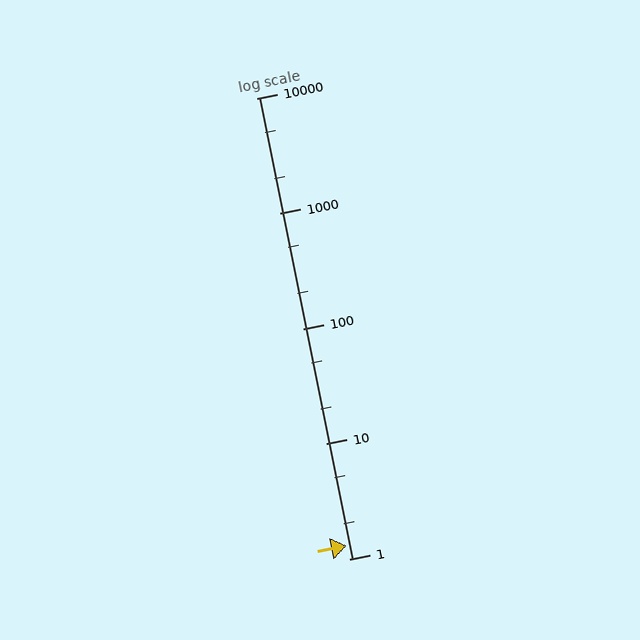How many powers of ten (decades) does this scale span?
The scale spans 4 decades, from 1 to 10000.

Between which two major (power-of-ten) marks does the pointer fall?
The pointer is between 1 and 10.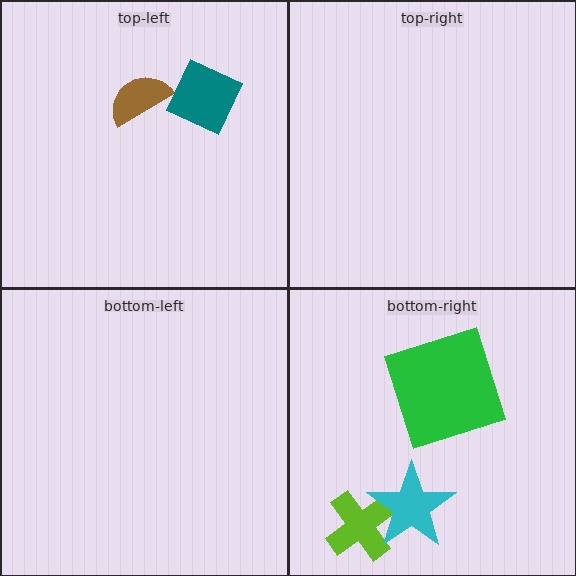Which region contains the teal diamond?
The top-left region.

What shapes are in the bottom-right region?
The lime cross, the cyan star, the green square.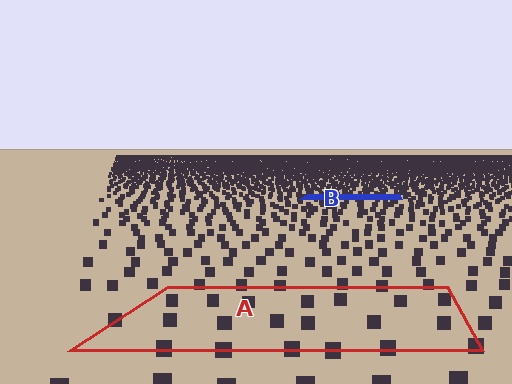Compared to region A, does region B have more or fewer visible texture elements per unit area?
Region B has more texture elements per unit area — they are packed more densely because it is farther away.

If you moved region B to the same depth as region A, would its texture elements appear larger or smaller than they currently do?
They would appear larger. At a closer depth, the same texture elements are projected at a bigger on-screen size.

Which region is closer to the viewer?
Region A is closer. The texture elements there are larger and more spread out.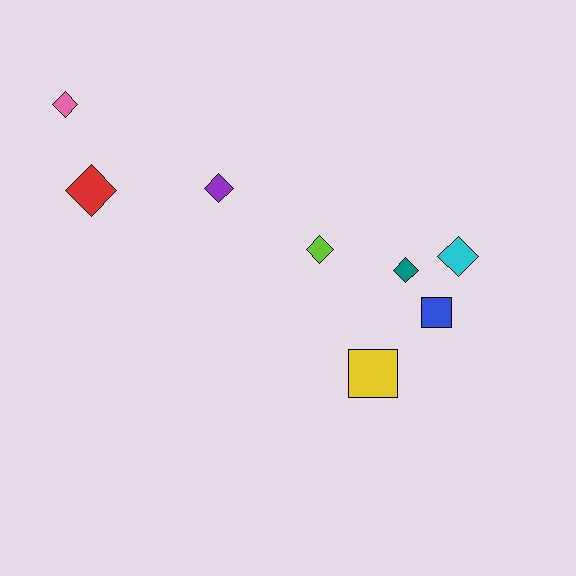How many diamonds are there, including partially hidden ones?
There are 6 diamonds.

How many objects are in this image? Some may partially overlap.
There are 8 objects.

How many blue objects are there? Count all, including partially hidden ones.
There is 1 blue object.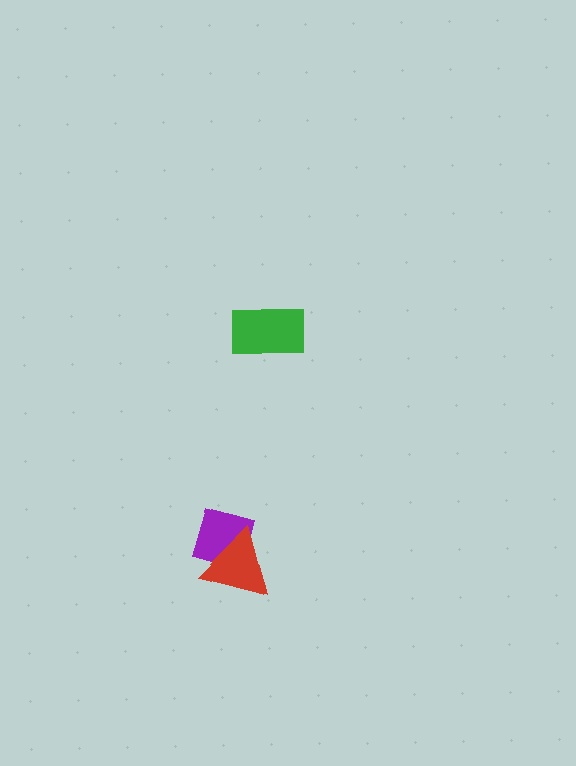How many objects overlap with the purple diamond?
1 object overlaps with the purple diamond.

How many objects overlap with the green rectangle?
0 objects overlap with the green rectangle.